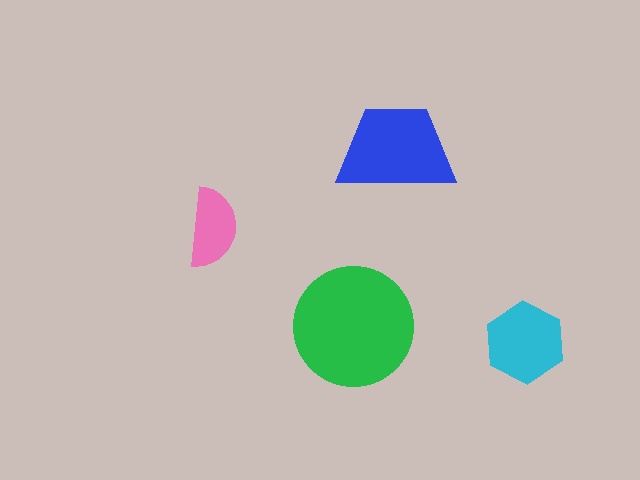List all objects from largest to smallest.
The green circle, the blue trapezoid, the cyan hexagon, the pink semicircle.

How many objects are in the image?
There are 4 objects in the image.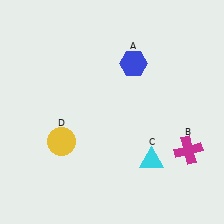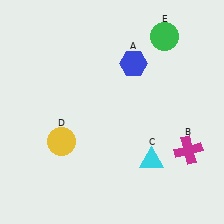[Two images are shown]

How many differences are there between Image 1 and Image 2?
There is 1 difference between the two images.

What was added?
A green circle (E) was added in Image 2.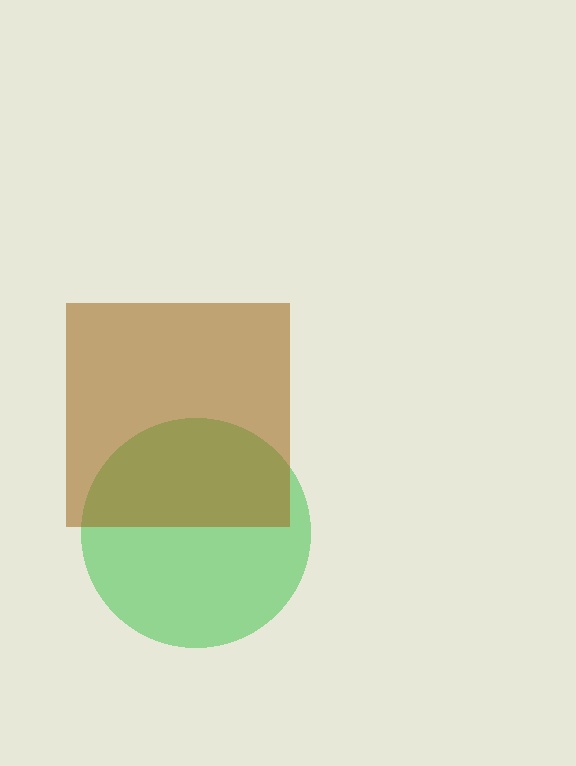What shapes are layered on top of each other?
The layered shapes are: a green circle, a brown square.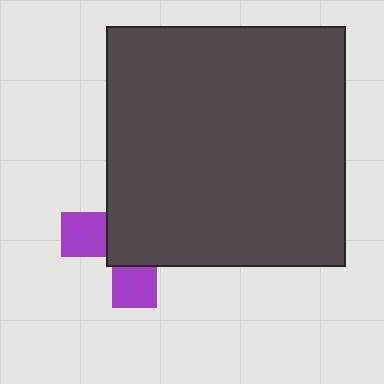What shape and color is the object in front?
The object in front is a dark gray square.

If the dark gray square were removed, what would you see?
You would see the complete purple cross.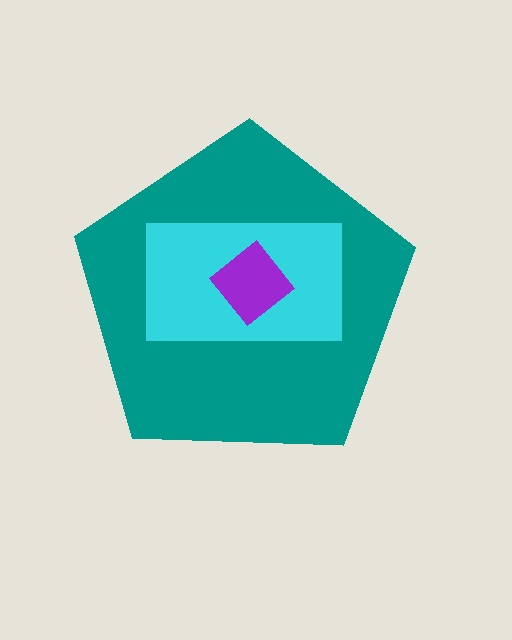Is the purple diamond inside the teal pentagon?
Yes.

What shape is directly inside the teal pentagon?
The cyan rectangle.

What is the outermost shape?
The teal pentagon.